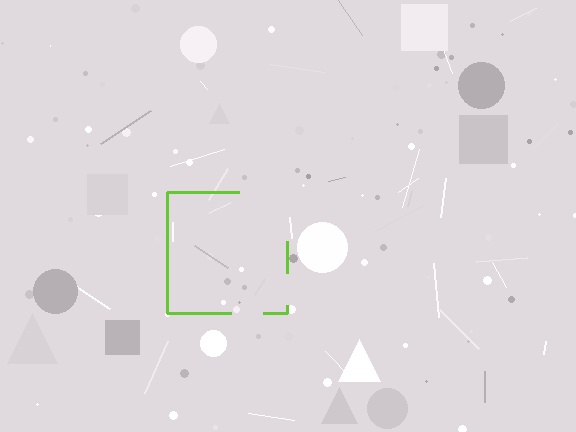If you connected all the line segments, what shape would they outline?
They would outline a square.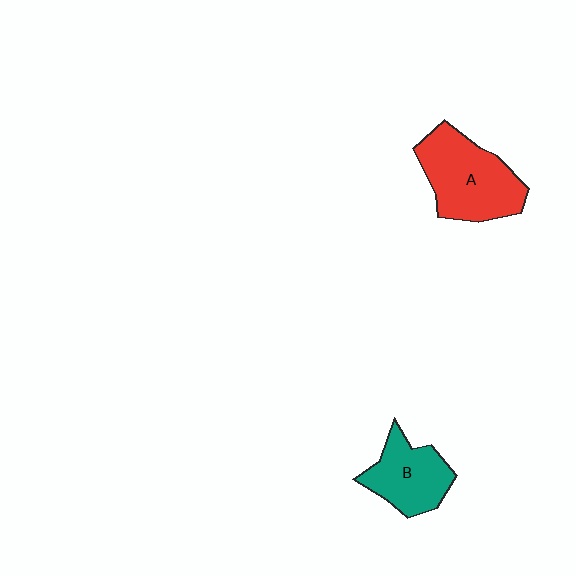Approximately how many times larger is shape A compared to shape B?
Approximately 1.4 times.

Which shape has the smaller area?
Shape B (teal).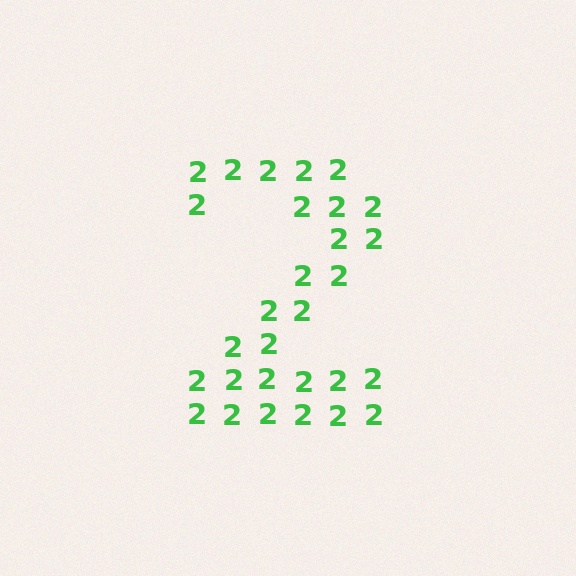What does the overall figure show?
The overall figure shows the digit 2.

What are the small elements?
The small elements are digit 2's.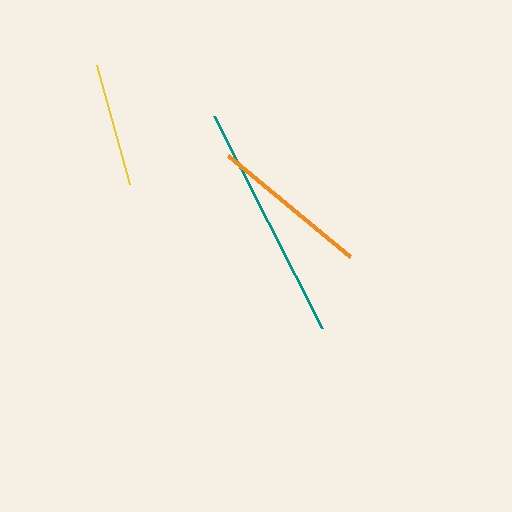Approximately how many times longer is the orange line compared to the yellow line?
The orange line is approximately 1.3 times the length of the yellow line.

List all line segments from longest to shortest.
From longest to shortest: teal, orange, yellow.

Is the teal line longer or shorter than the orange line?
The teal line is longer than the orange line.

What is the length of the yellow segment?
The yellow segment is approximately 124 pixels long.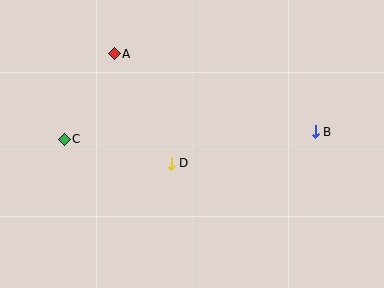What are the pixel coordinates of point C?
Point C is at (64, 139).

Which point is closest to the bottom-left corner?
Point C is closest to the bottom-left corner.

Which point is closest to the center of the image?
Point D at (171, 163) is closest to the center.